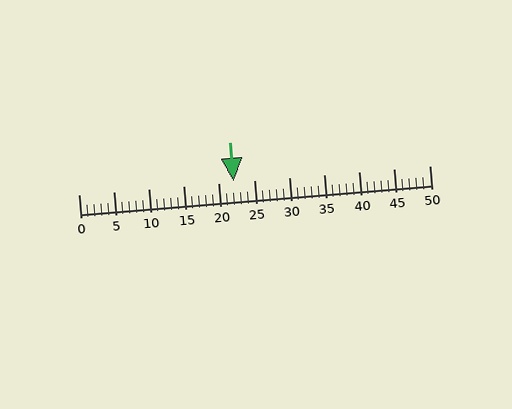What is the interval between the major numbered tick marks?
The major tick marks are spaced 5 units apart.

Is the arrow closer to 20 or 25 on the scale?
The arrow is closer to 20.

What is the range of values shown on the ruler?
The ruler shows values from 0 to 50.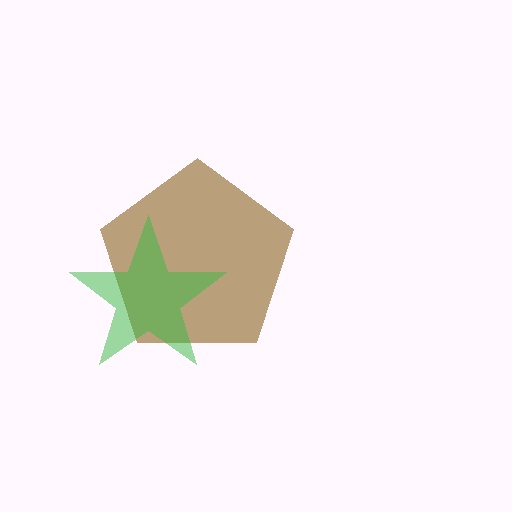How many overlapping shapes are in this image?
There are 2 overlapping shapes in the image.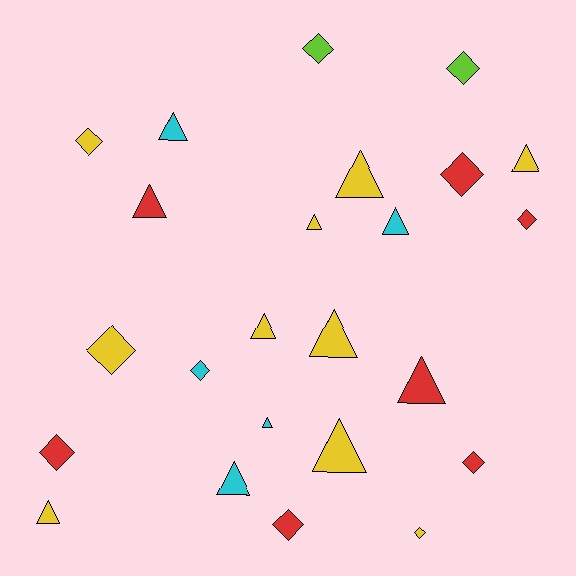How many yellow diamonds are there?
There are 3 yellow diamonds.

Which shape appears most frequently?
Triangle, with 13 objects.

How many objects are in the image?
There are 24 objects.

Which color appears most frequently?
Yellow, with 10 objects.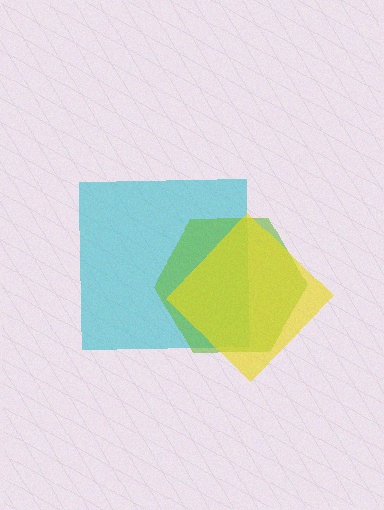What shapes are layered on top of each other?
The layered shapes are: a cyan square, a lime hexagon, a yellow diamond.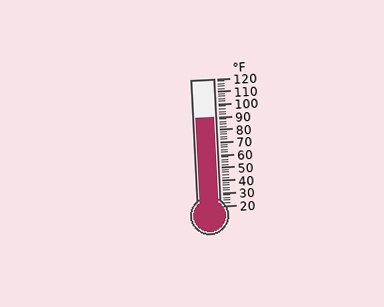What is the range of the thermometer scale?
The thermometer scale ranges from 20°F to 120°F.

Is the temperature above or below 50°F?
The temperature is above 50°F.